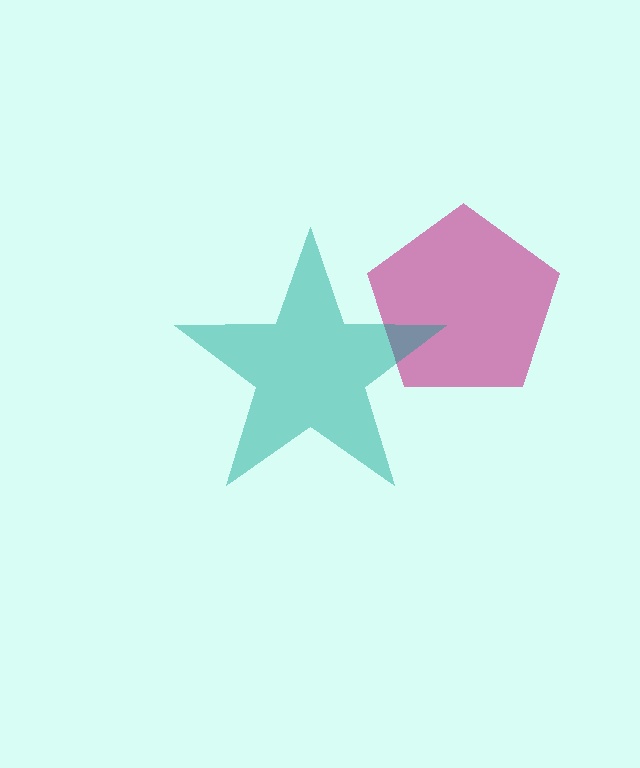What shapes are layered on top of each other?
The layered shapes are: a magenta pentagon, a teal star.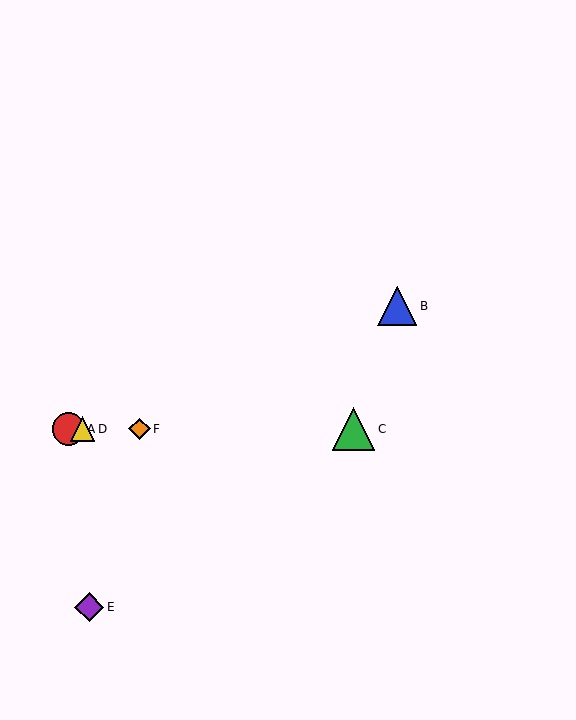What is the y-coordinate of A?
Object A is at y≈429.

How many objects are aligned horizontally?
4 objects (A, C, D, F) are aligned horizontally.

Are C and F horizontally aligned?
Yes, both are at y≈429.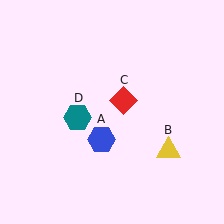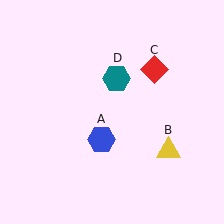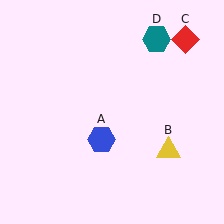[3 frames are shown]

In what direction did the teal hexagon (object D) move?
The teal hexagon (object D) moved up and to the right.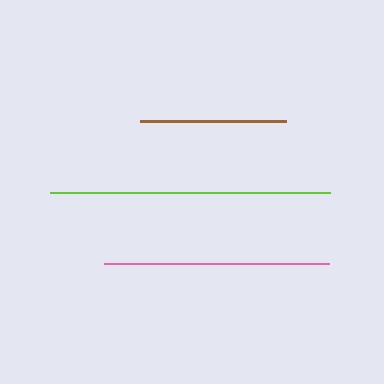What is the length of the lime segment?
The lime segment is approximately 280 pixels long.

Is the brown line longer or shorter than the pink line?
The pink line is longer than the brown line.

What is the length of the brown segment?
The brown segment is approximately 147 pixels long.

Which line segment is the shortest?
The brown line is the shortest at approximately 147 pixels.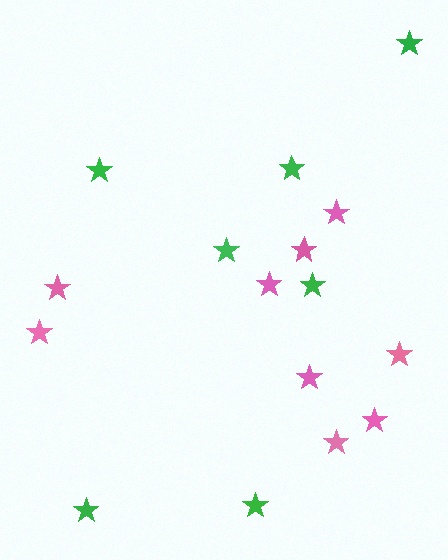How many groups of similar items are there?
There are 2 groups: one group of pink stars (9) and one group of green stars (7).